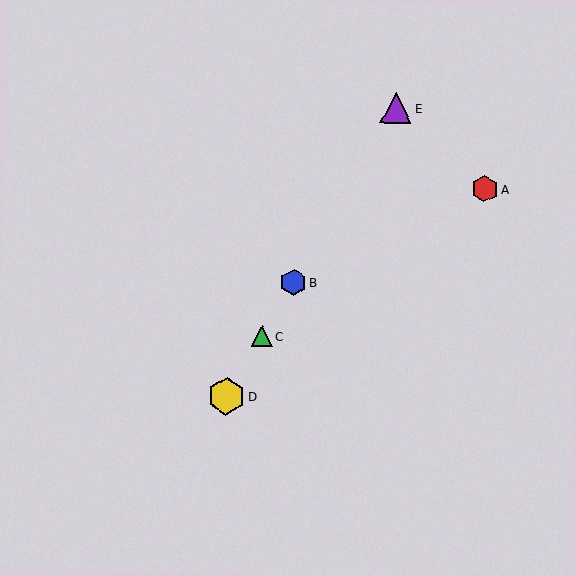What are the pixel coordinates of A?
Object A is at (485, 189).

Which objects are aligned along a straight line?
Objects B, C, D, E are aligned along a straight line.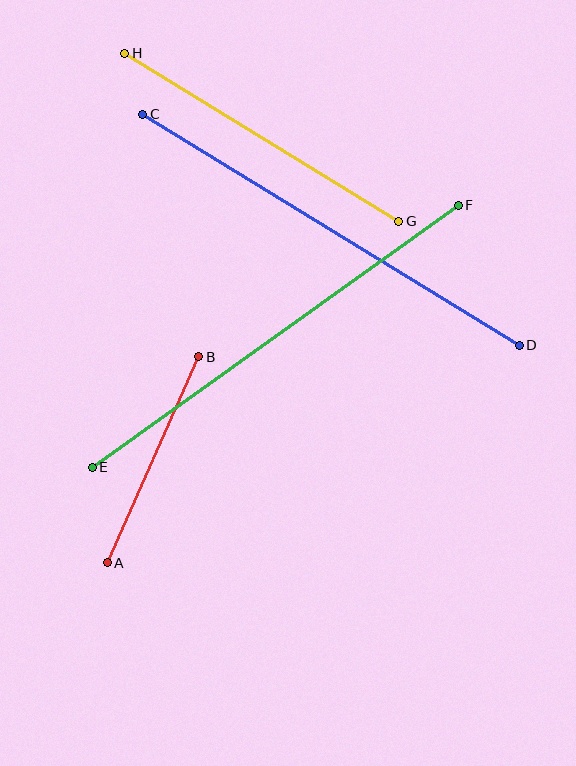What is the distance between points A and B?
The distance is approximately 225 pixels.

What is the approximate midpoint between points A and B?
The midpoint is at approximately (153, 460) pixels.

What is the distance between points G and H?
The distance is approximately 321 pixels.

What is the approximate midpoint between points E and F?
The midpoint is at approximately (275, 336) pixels.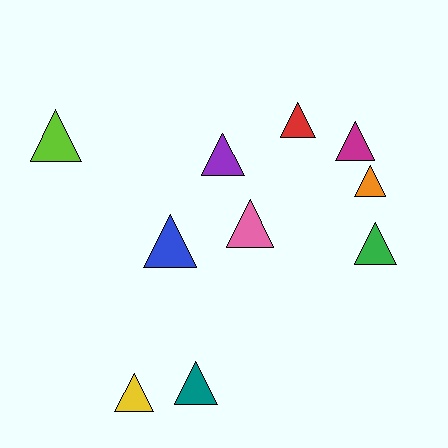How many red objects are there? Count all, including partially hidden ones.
There is 1 red object.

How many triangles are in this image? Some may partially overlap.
There are 10 triangles.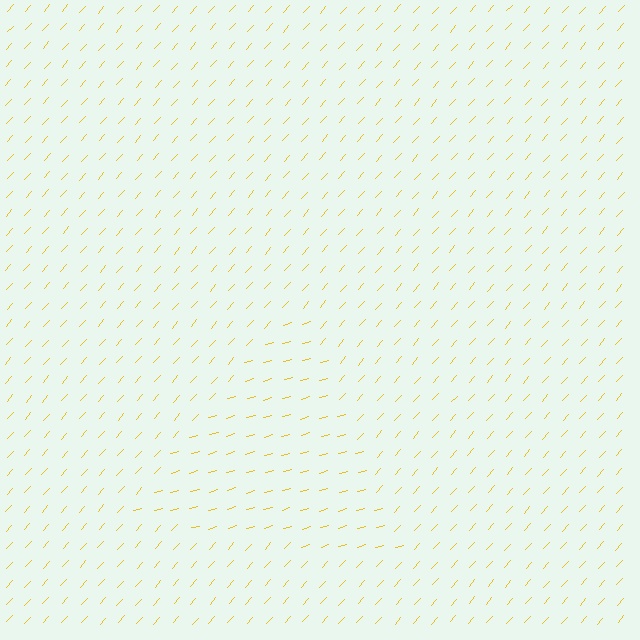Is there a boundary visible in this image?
Yes, there is a texture boundary formed by a change in line orientation.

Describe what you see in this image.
The image is filled with small yellow line segments. A triangle region in the image has lines oriented differently from the surrounding lines, creating a visible texture boundary.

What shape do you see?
I see a triangle.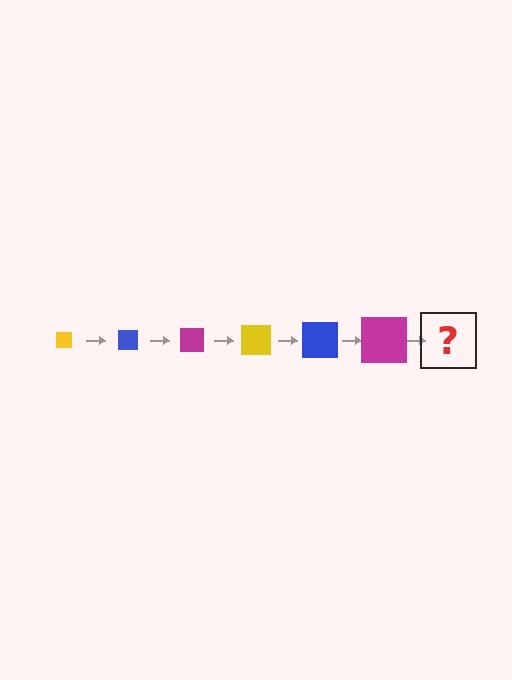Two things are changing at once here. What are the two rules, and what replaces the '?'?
The two rules are that the square grows larger each step and the color cycles through yellow, blue, and magenta. The '?' should be a yellow square, larger than the previous one.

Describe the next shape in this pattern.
It should be a yellow square, larger than the previous one.